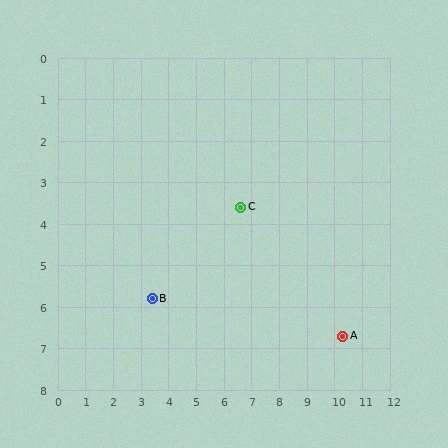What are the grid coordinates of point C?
Point C is at approximately (6.6, 3.6).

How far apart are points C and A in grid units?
Points C and A are about 4.8 grid units apart.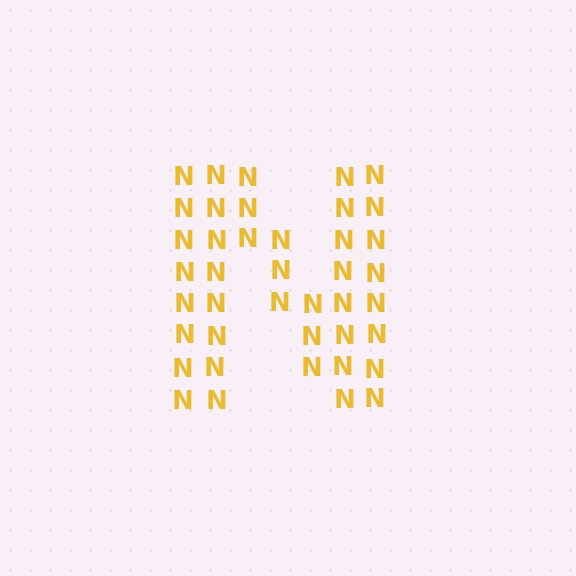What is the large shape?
The large shape is the letter N.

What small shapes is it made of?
It is made of small letter N's.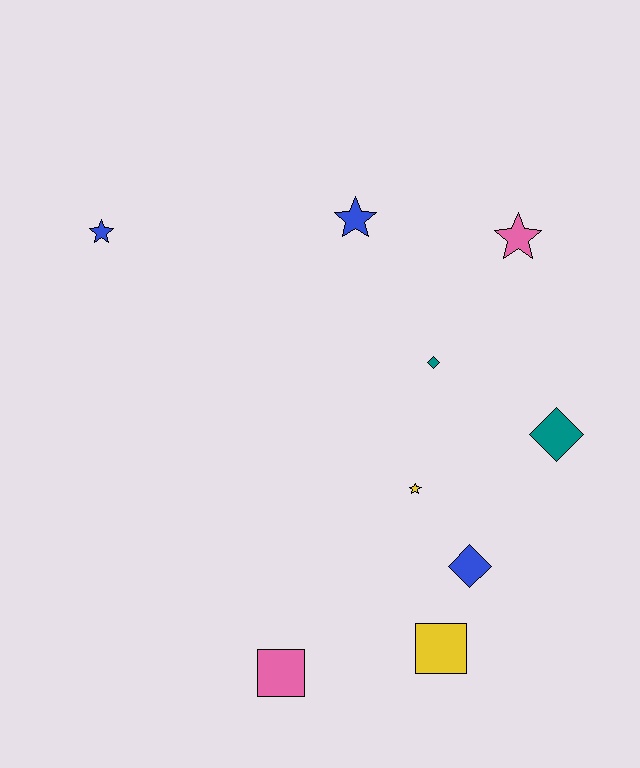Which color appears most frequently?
Blue, with 3 objects.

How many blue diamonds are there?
There is 1 blue diamond.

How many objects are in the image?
There are 9 objects.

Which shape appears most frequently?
Star, with 4 objects.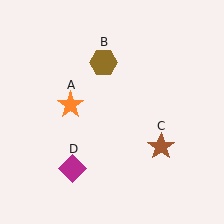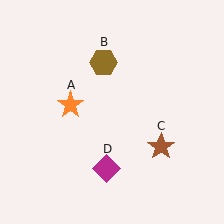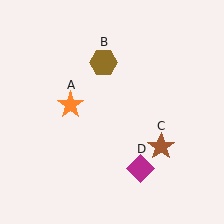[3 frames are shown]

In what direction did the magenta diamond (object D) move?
The magenta diamond (object D) moved right.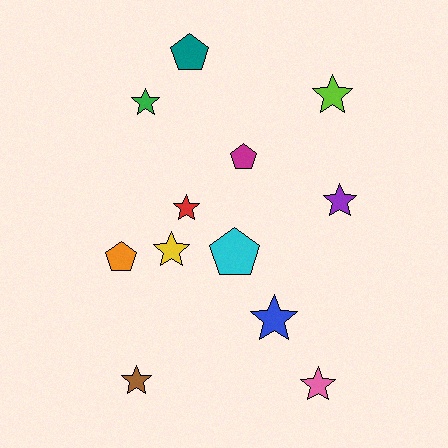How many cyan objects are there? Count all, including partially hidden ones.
There is 1 cyan object.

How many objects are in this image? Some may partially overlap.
There are 12 objects.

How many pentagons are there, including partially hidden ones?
There are 4 pentagons.